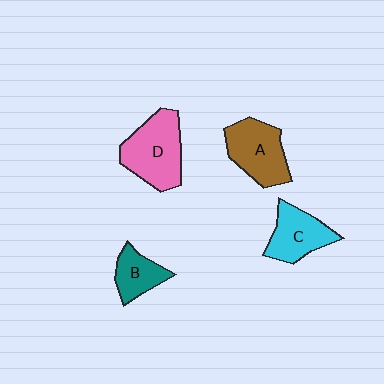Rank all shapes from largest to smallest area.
From largest to smallest: D (pink), A (brown), C (cyan), B (teal).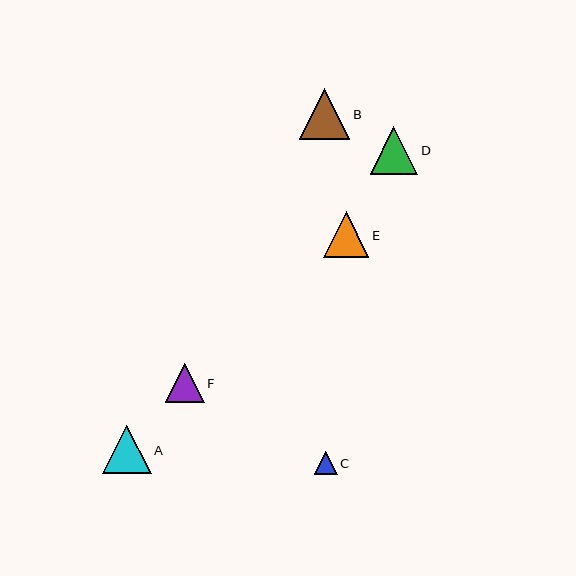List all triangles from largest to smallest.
From largest to smallest: B, A, D, E, F, C.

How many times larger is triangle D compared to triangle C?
Triangle D is approximately 2.1 times the size of triangle C.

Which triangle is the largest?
Triangle B is the largest with a size of approximately 51 pixels.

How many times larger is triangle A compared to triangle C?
Triangle A is approximately 2.1 times the size of triangle C.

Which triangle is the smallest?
Triangle C is the smallest with a size of approximately 23 pixels.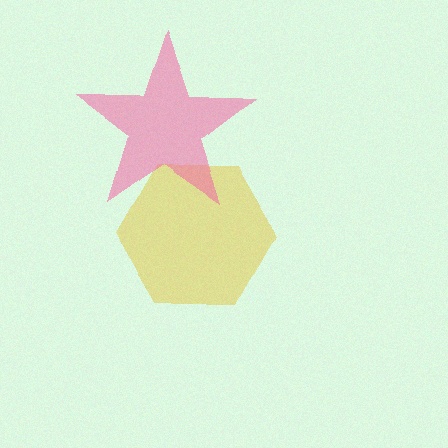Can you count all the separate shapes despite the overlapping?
Yes, there are 2 separate shapes.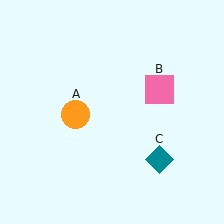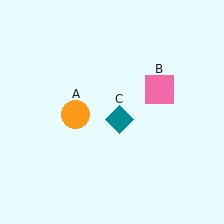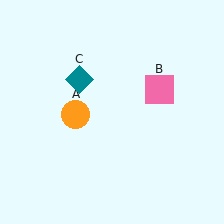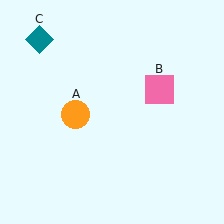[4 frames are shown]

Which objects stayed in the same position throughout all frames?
Orange circle (object A) and pink square (object B) remained stationary.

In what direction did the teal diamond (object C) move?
The teal diamond (object C) moved up and to the left.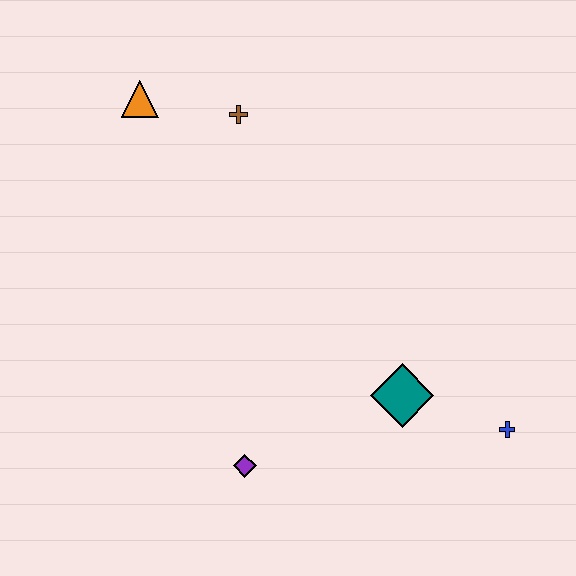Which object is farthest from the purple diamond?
The orange triangle is farthest from the purple diamond.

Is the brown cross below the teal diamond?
No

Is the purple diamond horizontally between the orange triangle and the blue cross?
Yes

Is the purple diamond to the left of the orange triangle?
No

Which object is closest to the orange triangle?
The brown cross is closest to the orange triangle.